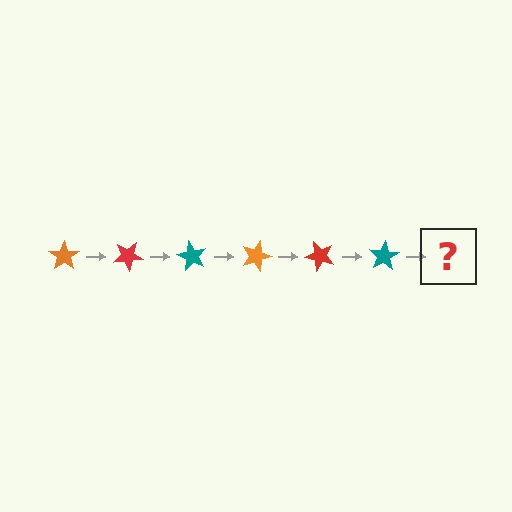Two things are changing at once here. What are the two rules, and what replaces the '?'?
The two rules are that it rotates 30 degrees each step and the color cycles through orange, red, and teal. The '?' should be an orange star, rotated 180 degrees from the start.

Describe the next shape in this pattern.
It should be an orange star, rotated 180 degrees from the start.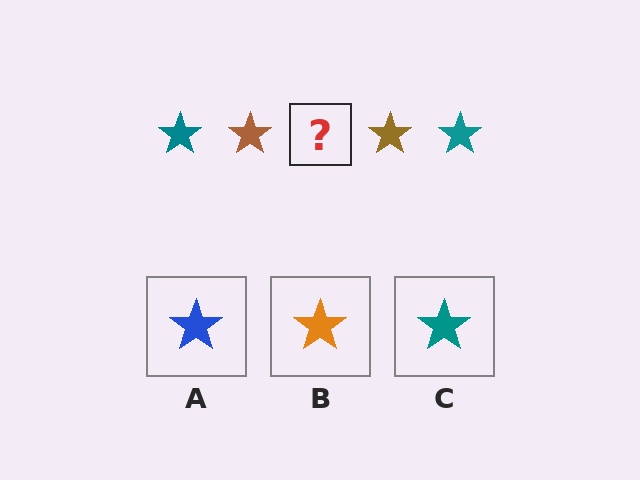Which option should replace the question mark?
Option C.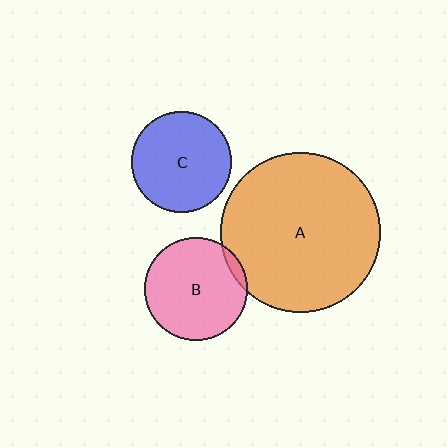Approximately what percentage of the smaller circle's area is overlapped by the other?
Approximately 5%.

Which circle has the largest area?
Circle A (orange).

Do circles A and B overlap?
Yes.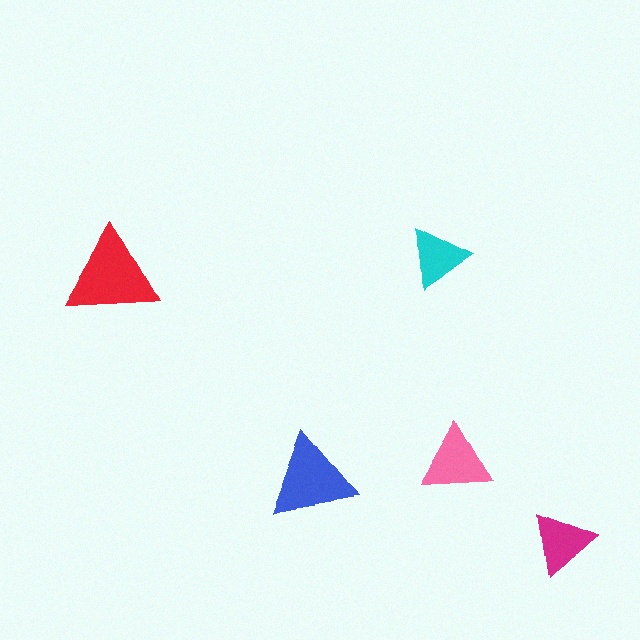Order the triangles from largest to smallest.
the red one, the blue one, the pink one, the magenta one, the cyan one.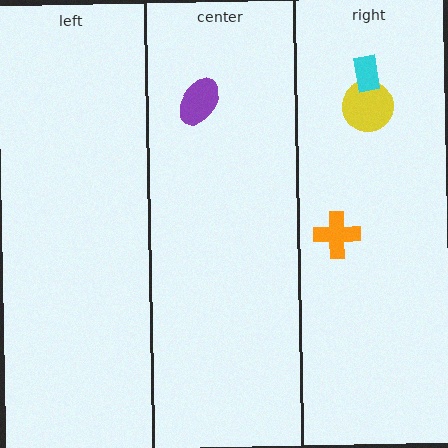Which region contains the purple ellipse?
The center region.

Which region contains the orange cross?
The right region.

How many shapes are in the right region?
3.